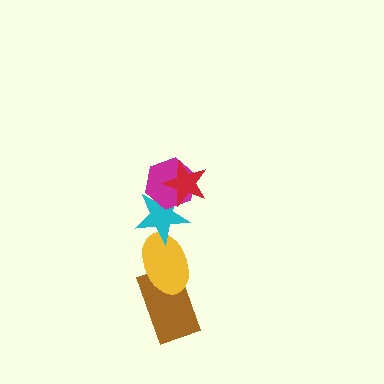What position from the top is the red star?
The red star is 1st from the top.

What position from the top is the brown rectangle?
The brown rectangle is 5th from the top.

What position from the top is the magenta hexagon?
The magenta hexagon is 2nd from the top.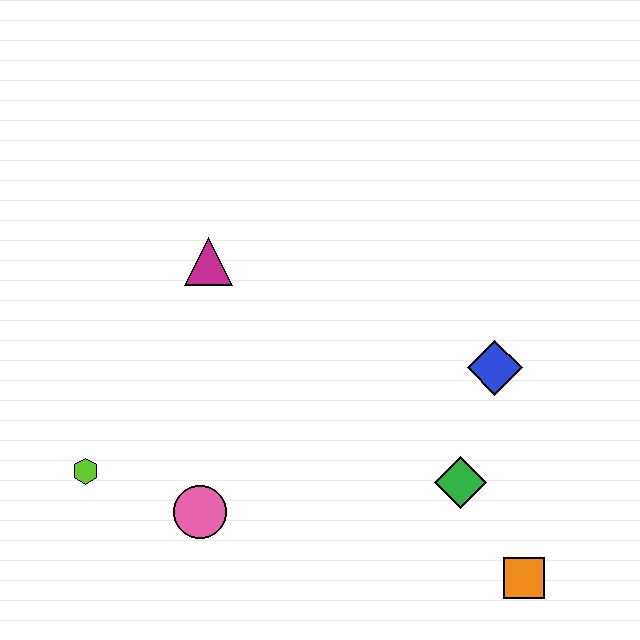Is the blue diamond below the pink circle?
No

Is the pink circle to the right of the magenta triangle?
No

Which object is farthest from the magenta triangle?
The orange square is farthest from the magenta triangle.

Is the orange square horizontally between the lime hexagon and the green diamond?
No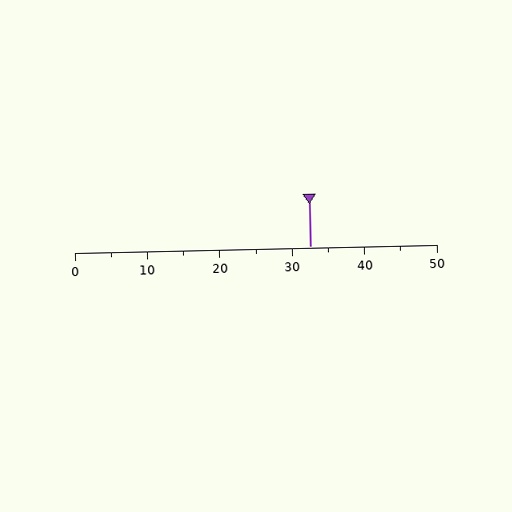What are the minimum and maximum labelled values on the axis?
The axis runs from 0 to 50.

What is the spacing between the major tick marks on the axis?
The major ticks are spaced 10 apart.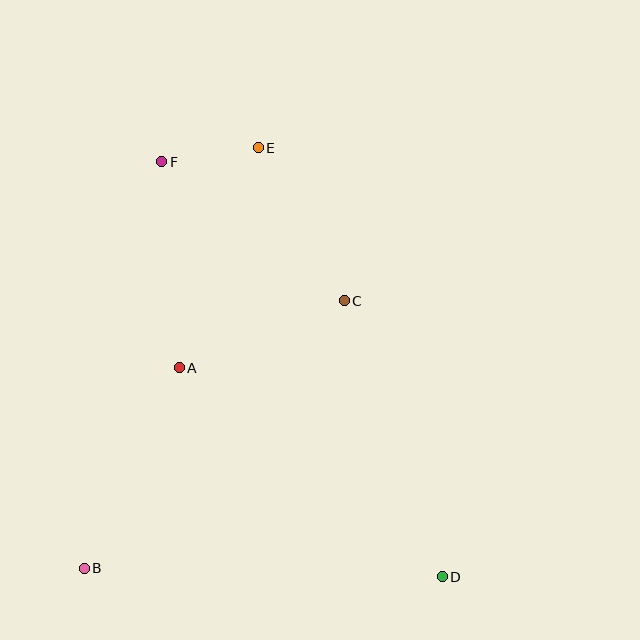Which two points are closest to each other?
Points E and F are closest to each other.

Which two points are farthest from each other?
Points D and F are farthest from each other.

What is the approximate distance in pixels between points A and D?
The distance between A and D is approximately 336 pixels.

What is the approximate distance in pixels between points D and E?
The distance between D and E is approximately 467 pixels.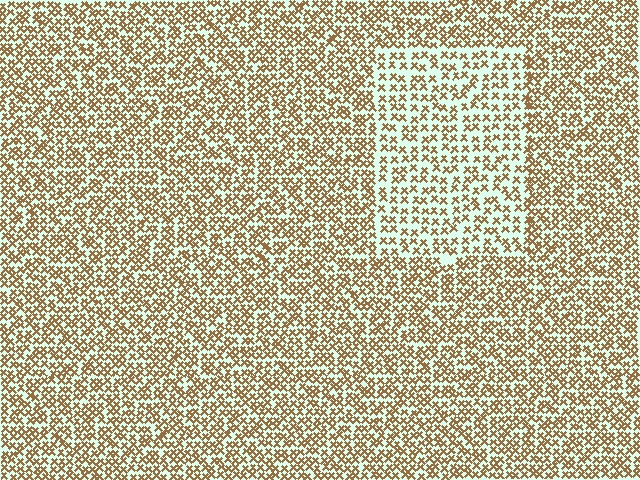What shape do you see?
I see a rectangle.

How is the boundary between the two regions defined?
The boundary is defined by a change in element density (approximately 1.6x ratio). All elements are the same color, size, and shape.